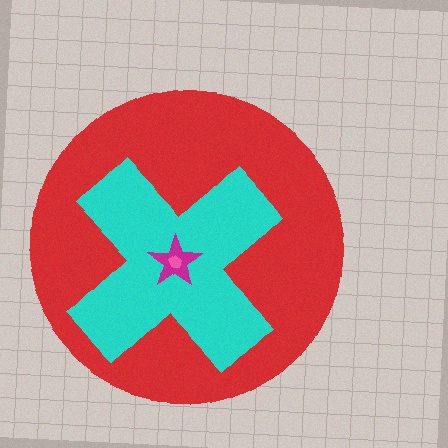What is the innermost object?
The pink pentagon.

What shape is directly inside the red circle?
The cyan cross.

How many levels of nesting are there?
4.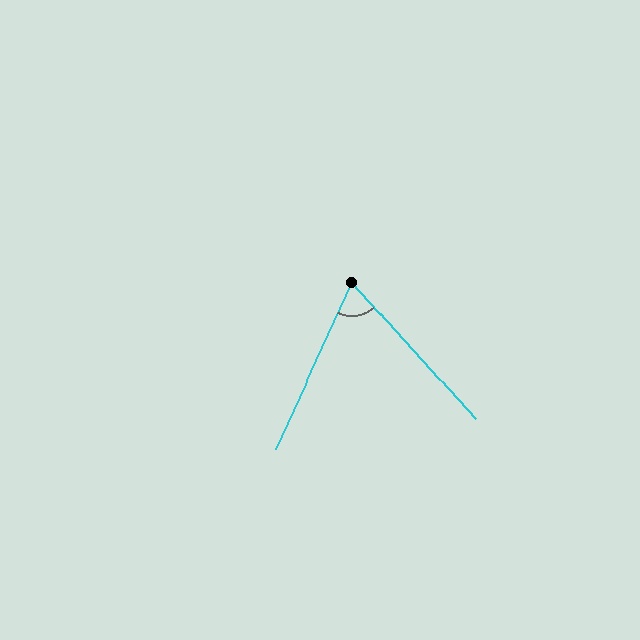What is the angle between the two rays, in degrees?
Approximately 66 degrees.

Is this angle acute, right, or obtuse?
It is acute.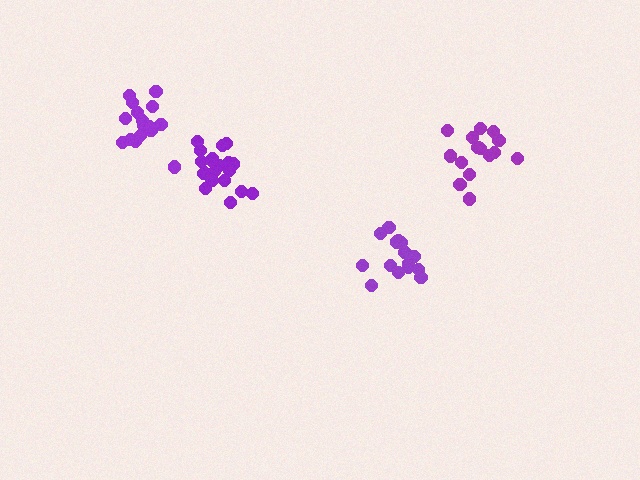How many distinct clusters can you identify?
There are 4 distinct clusters.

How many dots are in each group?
Group 1: 20 dots, Group 2: 15 dots, Group 3: 16 dots, Group 4: 15 dots (66 total).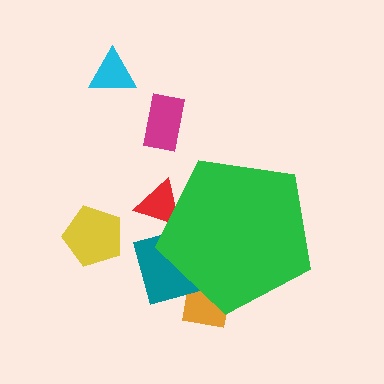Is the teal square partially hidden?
Yes, the teal square is partially hidden behind the green pentagon.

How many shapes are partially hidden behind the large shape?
3 shapes are partially hidden.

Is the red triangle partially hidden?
Yes, the red triangle is partially hidden behind the green pentagon.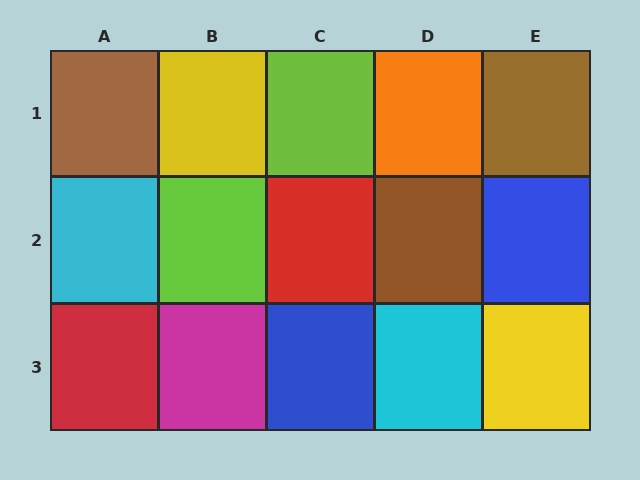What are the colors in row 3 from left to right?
Red, magenta, blue, cyan, yellow.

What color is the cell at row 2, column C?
Red.